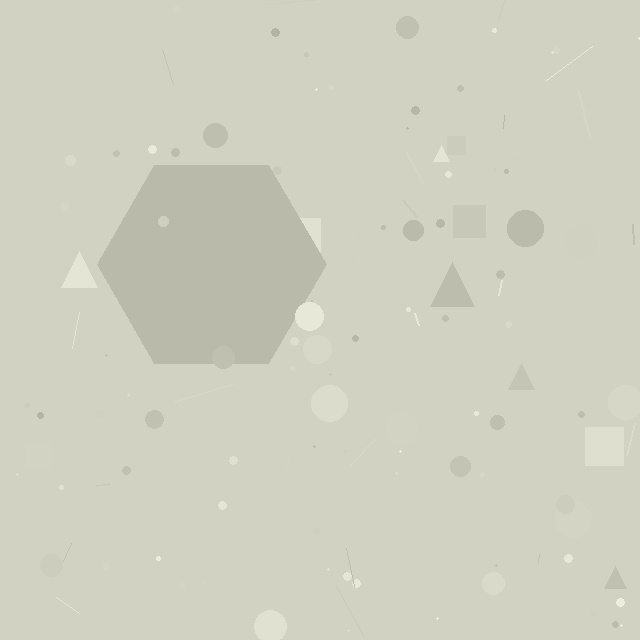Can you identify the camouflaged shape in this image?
The camouflaged shape is a hexagon.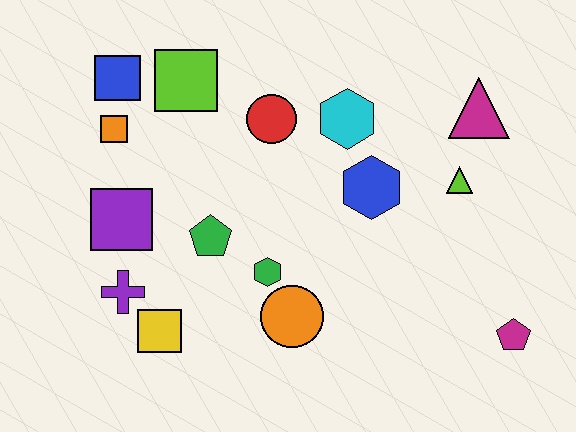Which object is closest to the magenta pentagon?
The lime triangle is closest to the magenta pentagon.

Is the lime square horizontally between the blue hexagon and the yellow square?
Yes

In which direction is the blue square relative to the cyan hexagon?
The blue square is to the left of the cyan hexagon.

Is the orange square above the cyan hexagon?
No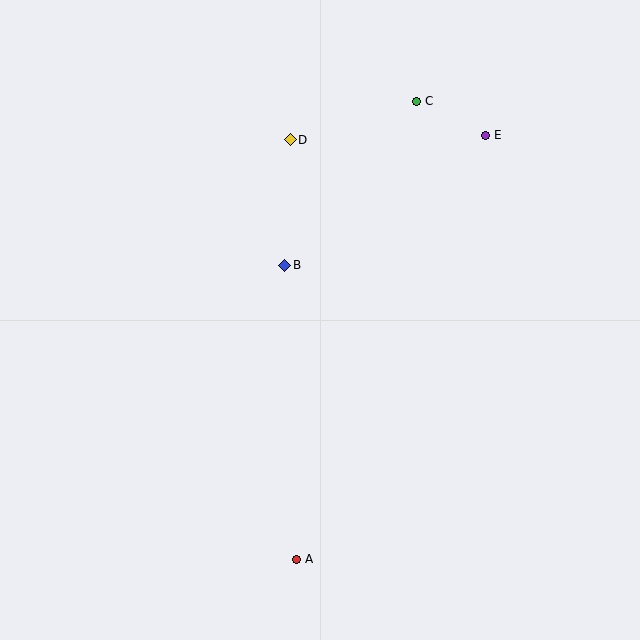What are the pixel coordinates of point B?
Point B is at (284, 265).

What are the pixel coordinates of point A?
Point A is at (296, 559).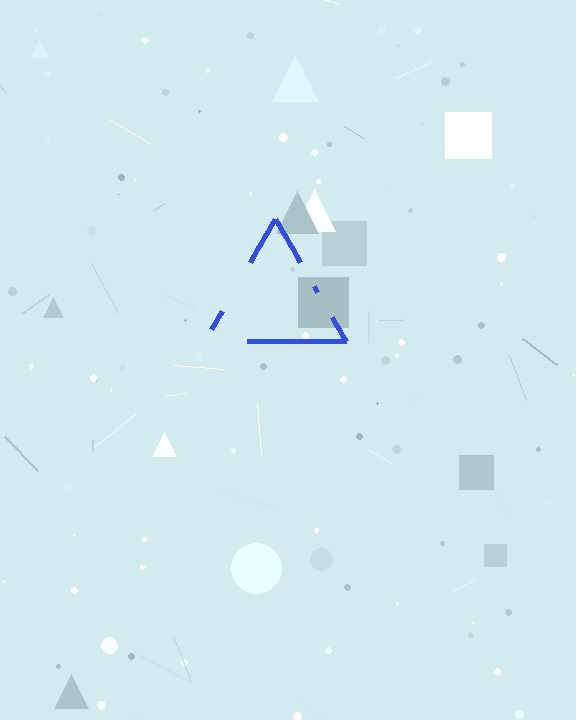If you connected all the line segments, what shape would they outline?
They would outline a triangle.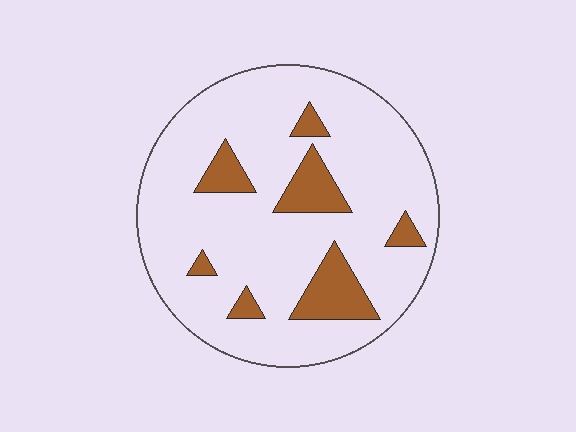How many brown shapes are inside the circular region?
7.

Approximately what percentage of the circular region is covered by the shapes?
Approximately 15%.